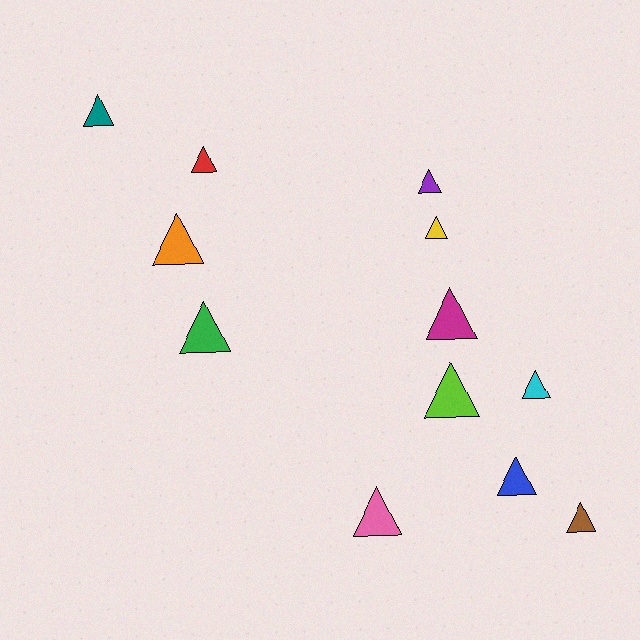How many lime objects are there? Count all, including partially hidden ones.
There is 1 lime object.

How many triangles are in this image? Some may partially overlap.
There are 12 triangles.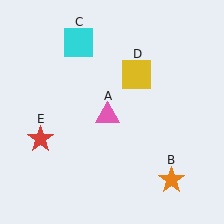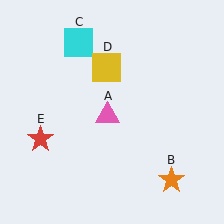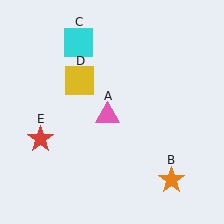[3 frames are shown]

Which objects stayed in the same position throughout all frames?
Pink triangle (object A) and orange star (object B) and cyan square (object C) and red star (object E) remained stationary.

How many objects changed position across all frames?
1 object changed position: yellow square (object D).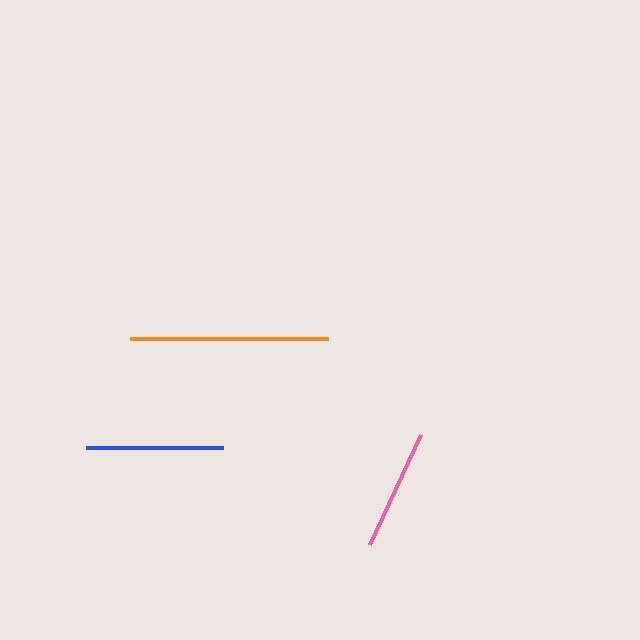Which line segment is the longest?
The orange line is the longest at approximately 198 pixels.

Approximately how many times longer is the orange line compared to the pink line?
The orange line is approximately 1.6 times the length of the pink line.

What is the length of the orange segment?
The orange segment is approximately 198 pixels long.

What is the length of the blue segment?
The blue segment is approximately 138 pixels long.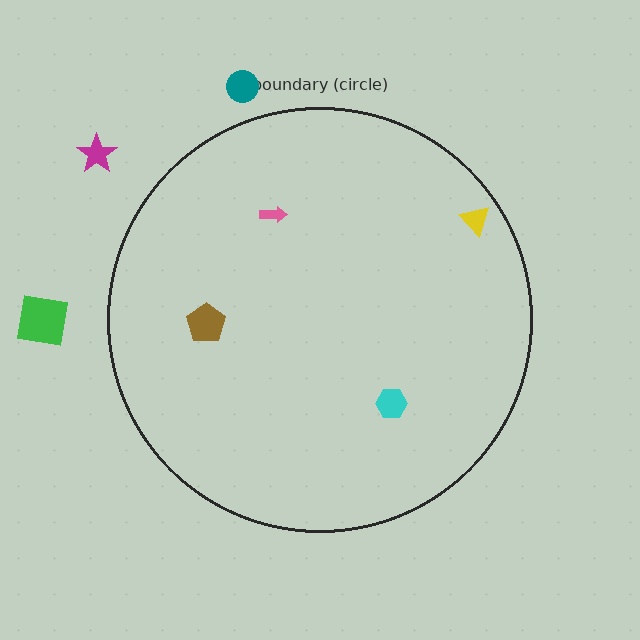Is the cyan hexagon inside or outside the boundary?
Inside.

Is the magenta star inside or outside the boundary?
Outside.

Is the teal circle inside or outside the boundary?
Outside.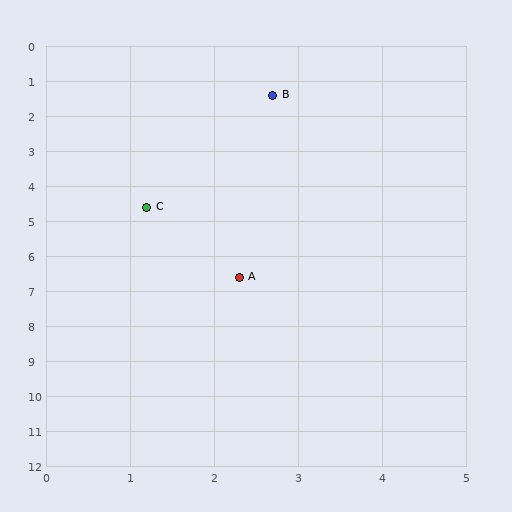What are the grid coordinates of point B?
Point B is at approximately (2.7, 1.4).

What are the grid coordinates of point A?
Point A is at approximately (2.3, 6.6).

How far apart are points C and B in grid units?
Points C and B are about 3.5 grid units apart.